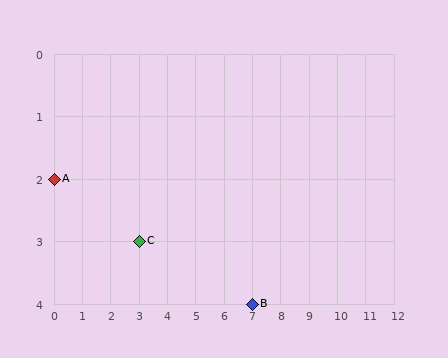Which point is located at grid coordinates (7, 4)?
Point B is at (7, 4).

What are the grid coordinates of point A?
Point A is at grid coordinates (0, 2).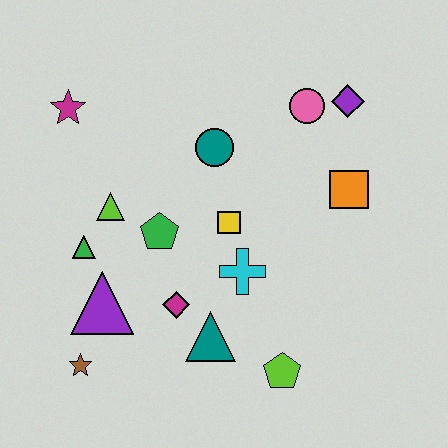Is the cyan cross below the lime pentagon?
No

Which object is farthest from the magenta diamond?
The purple diamond is farthest from the magenta diamond.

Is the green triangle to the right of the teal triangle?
No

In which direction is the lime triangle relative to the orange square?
The lime triangle is to the left of the orange square.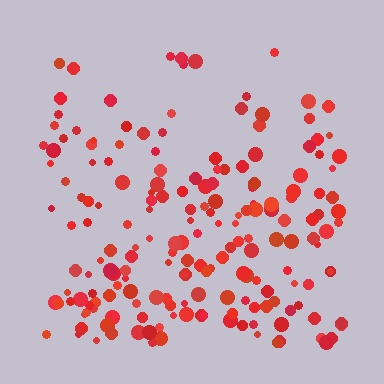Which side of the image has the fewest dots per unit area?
The top.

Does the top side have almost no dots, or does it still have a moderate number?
Still a moderate number, just noticeably fewer than the bottom.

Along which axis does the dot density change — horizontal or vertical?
Vertical.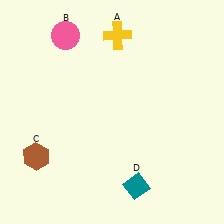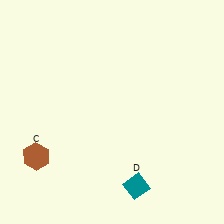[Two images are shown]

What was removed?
The pink circle (B), the yellow cross (A) were removed in Image 2.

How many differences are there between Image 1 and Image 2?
There are 2 differences between the two images.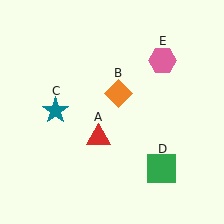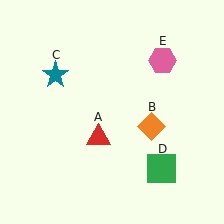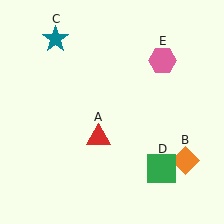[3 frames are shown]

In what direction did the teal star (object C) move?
The teal star (object C) moved up.